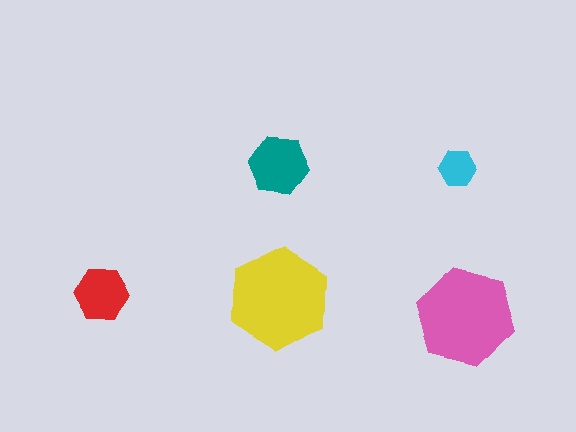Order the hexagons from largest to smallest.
the yellow one, the pink one, the teal one, the red one, the cyan one.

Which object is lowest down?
The pink hexagon is bottommost.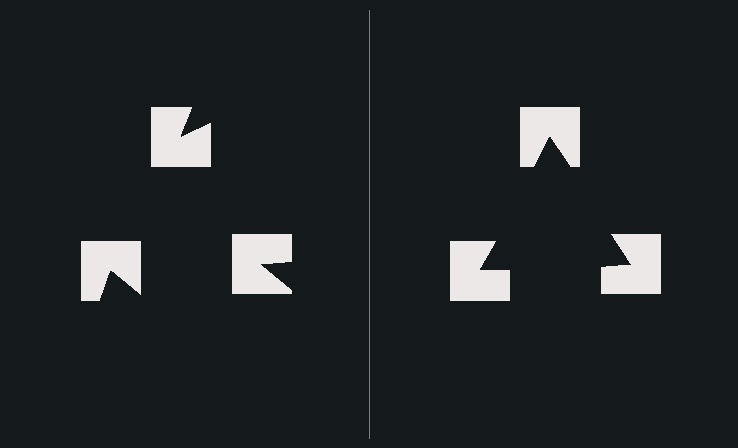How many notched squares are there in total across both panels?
6 — 3 on each side.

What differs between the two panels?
The notched squares are positioned identically on both sides; only the wedge orientations differ. On the right they align to a triangle; on the left they are misaligned.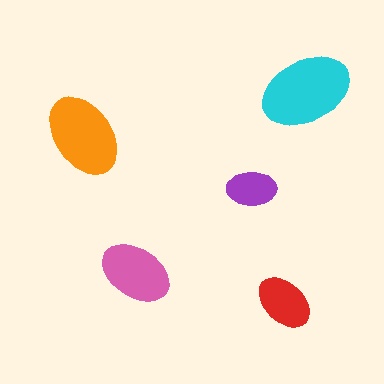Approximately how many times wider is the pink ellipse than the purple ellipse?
About 1.5 times wider.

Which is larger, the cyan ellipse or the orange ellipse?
The cyan one.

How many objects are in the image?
There are 5 objects in the image.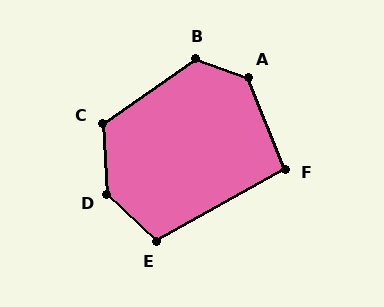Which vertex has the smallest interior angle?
F, at approximately 98 degrees.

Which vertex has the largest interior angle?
D, at approximately 137 degrees.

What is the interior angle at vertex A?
Approximately 131 degrees (obtuse).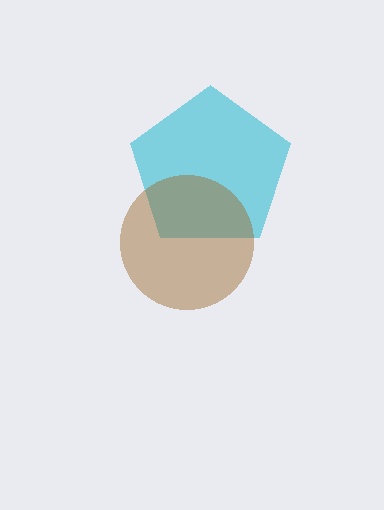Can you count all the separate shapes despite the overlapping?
Yes, there are 2 separate shapes.